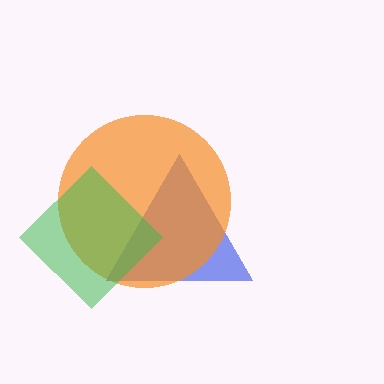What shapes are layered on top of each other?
The layered shapes are: a blue triangle, an orange circle, a green diamond.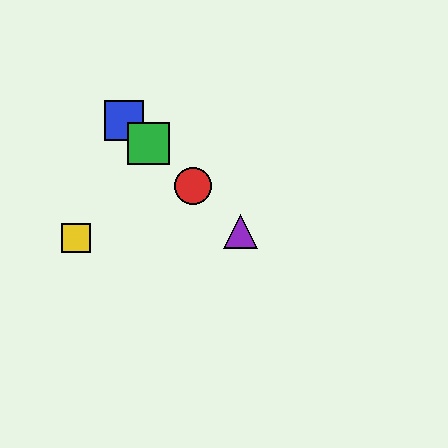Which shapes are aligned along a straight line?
The red circle, the blue square, the green square, the purple triangle are aligned along a straight line.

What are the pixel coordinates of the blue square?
The blue square is at (124, 120).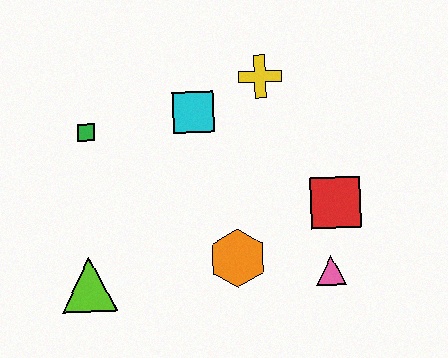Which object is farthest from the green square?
The pink triangle is farthest from the green square.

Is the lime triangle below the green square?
Yes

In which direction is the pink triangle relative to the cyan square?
The pink triangle is below the cyan square.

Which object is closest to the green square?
The cyan square is closest to the green square.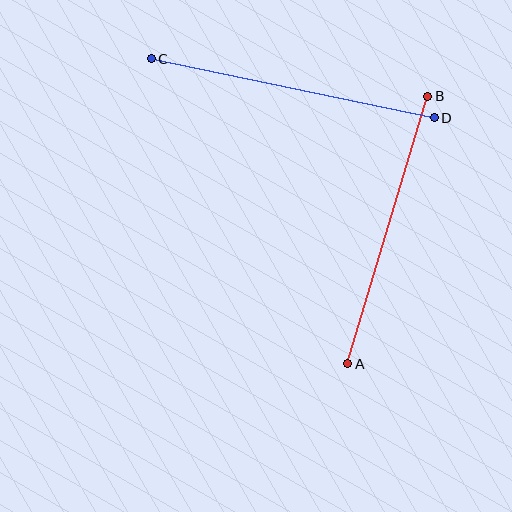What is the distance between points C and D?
The distance is approximately 289 pixels.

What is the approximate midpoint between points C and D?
The midpoint is at approximately (293, 88) pixels.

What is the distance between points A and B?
The distance is approximately 279 pixels.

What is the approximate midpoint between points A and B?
The midpoint is at approximately (388, 230) pixels.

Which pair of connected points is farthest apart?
Points C and D are farthest apart.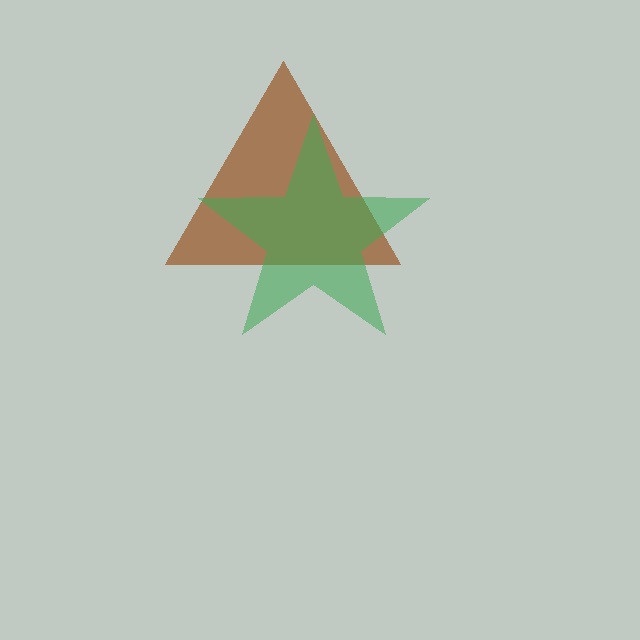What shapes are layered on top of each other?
The layered shapes are: a brown triangle, a green star.